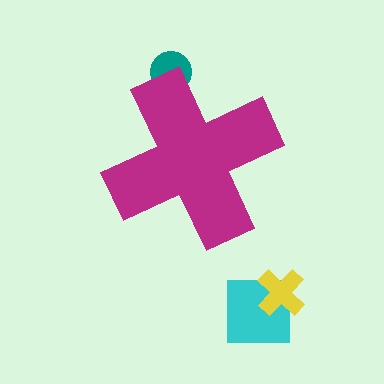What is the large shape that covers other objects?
A magenta cross.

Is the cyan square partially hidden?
No, the cyan square is fully visible.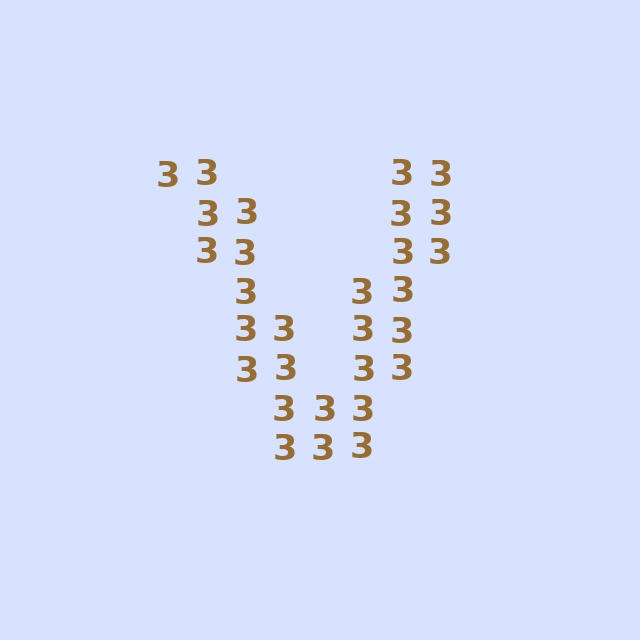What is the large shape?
The large shape is the letter V.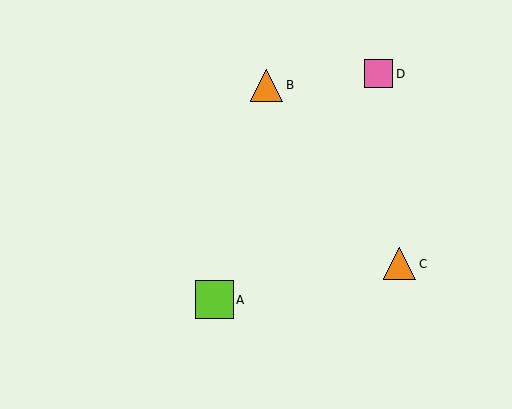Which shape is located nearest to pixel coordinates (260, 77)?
The orange triangle (labeled B) at (267, 85) is nearest to that location.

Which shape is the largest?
The lime square (labeled A) is the largest.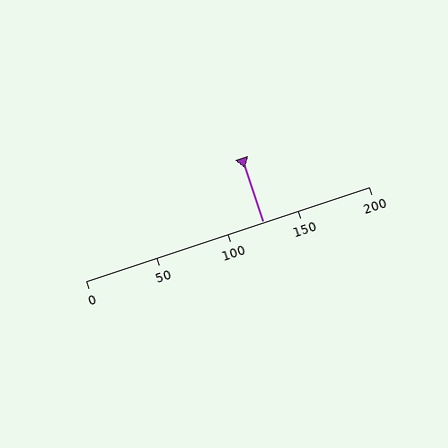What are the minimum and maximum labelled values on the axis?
The axis runs from 0 to 200.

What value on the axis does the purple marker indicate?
The marker indicates approximately 125.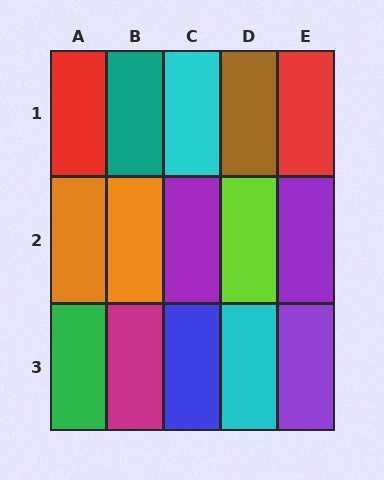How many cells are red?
2 cells are red.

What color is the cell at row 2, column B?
Orange.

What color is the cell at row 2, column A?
Orange.